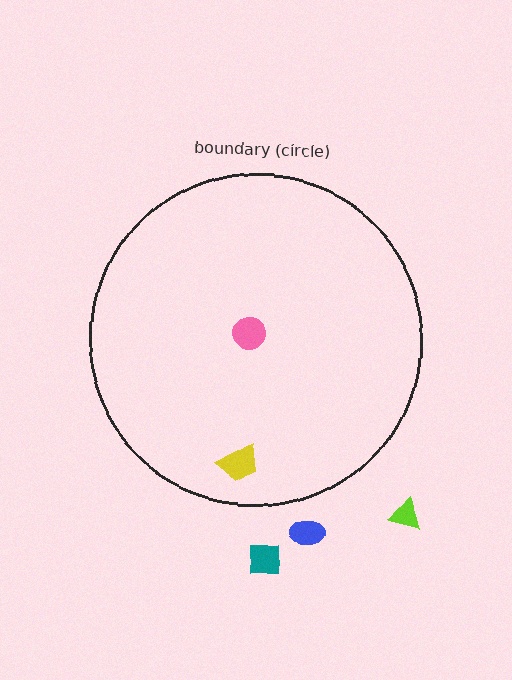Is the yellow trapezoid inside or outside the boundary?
Inside.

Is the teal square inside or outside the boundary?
Outside.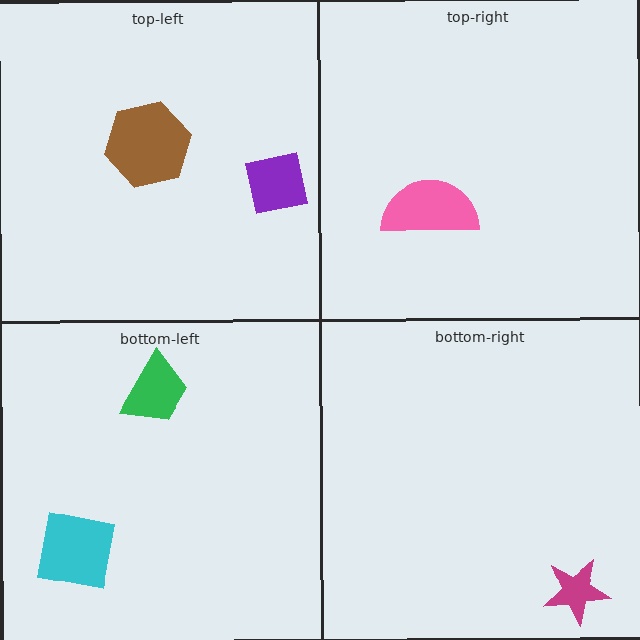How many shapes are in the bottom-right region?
1.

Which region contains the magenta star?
The bottom-right region.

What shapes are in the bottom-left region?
The green trapezoid, the cyan square.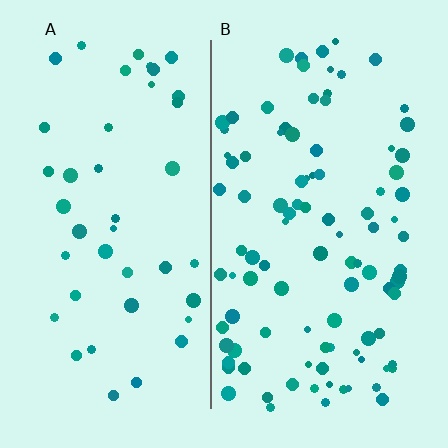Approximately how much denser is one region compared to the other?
Approximately 2.3× — region B over region A.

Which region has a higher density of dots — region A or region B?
B (the right).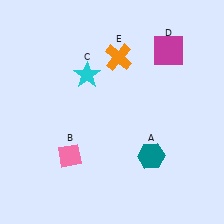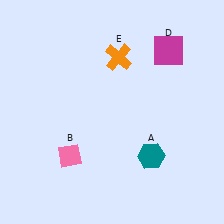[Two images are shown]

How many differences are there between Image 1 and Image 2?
There is 1 difference between the two images.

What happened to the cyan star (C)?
The cyan star (C) was removed in Image 2. It was in the top-left area of Image 1.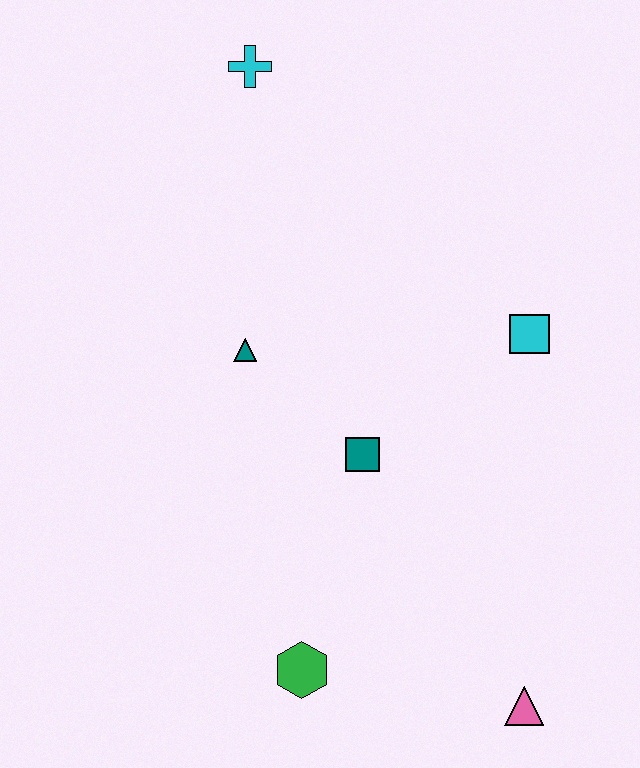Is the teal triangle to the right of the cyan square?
No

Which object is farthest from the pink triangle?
The cyan cross is farthest from the pink triangle.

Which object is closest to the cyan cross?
The teal triangle is closest to the cyan cross.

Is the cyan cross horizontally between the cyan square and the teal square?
No